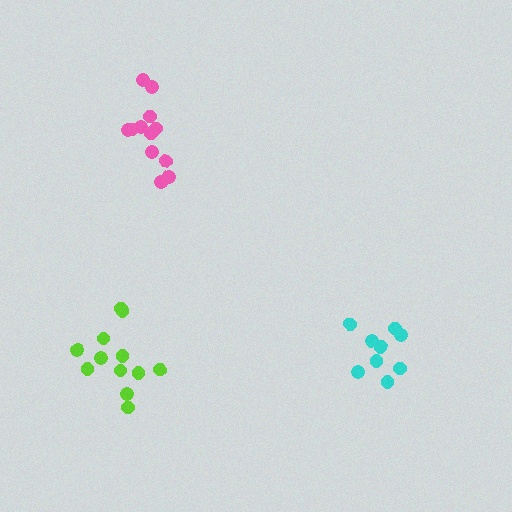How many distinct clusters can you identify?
There are 3 distinct clusters.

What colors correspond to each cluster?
The clusters are colored: pink, lime, cyan.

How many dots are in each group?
Group 1: 12 dots, Group 2: 12 dots, Group 3: 9 dots (33 total).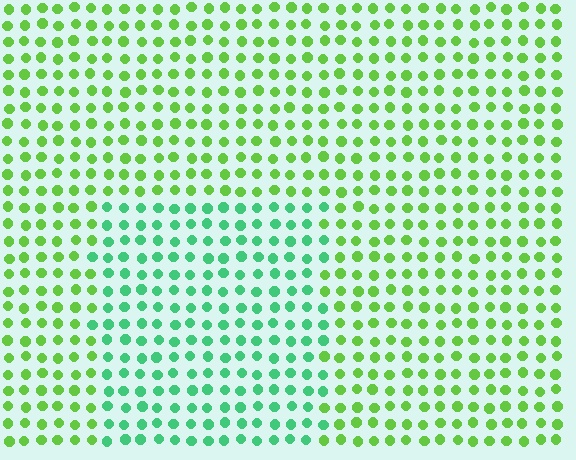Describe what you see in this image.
The image is filled with small lime elements in a uniform arrangement. A rectangle-shaped region is visible where the elements are tinted to a slightly different hue, forming a subtle color boundary.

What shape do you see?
I see a rectangle.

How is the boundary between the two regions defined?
The boundary is defined purely by a slight shift in hue (about 42 degrees). Spacing, size, and orientation are identical on both sides.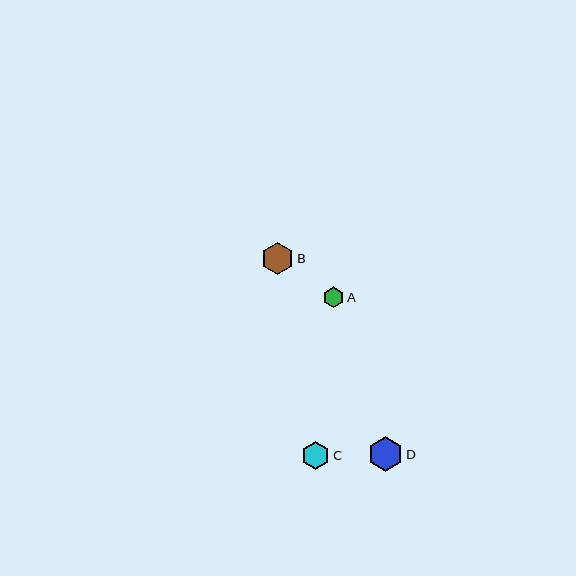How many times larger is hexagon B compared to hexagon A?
Hexagon B is approximately 1.5 times the size of hexagon A.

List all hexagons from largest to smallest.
From largest to smallest: D, B, C, A.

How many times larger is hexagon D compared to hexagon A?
Hexagon D is approximately 1.7 times the size of hexagon A.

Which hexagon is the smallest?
Hexagon A is the smallest with a size of approximately 21 pixels.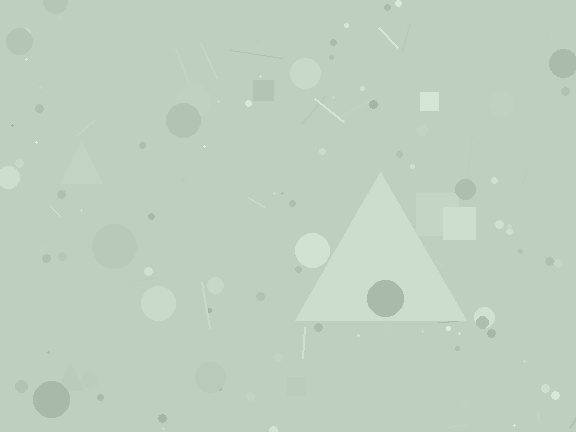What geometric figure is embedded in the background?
A triangle is embedded in the background.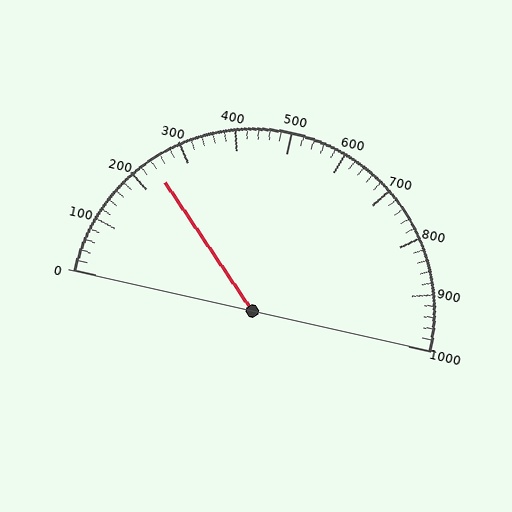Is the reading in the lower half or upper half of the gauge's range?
The reading is in the lower half of the range (0 to 1000).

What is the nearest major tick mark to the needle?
The nearest major tick mark is 200.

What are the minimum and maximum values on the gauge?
The gauge ranges from 0 to 1000.